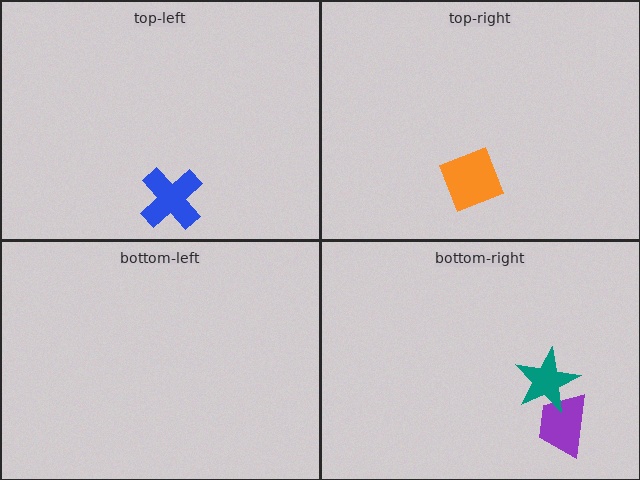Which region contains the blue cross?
The top-left region.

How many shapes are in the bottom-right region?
2.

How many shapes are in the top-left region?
1.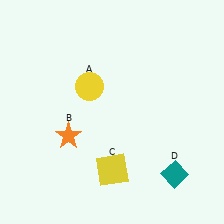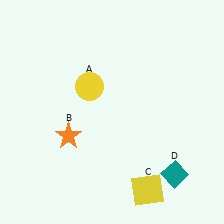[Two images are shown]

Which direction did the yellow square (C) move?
The yellow square (C) moved right.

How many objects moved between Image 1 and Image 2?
1 object moved between the two images.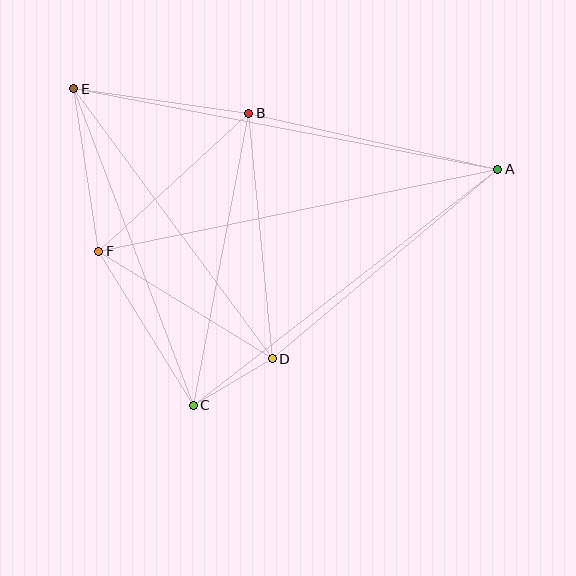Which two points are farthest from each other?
Points A and E are farthest from each other.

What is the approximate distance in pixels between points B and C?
The distance between B and C is approximately 297 pixels.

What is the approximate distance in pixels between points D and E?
The distance between D and E is approximately 335 pixels.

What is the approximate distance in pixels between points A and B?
The distance between A and B is approximately 255 pixels.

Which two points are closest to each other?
Points C and D are closest to each other.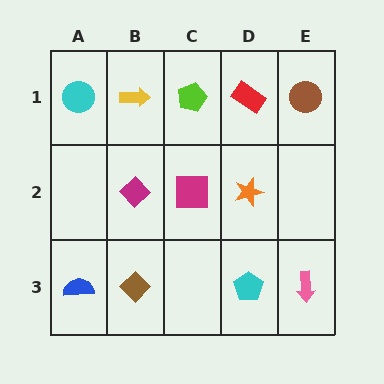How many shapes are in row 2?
3 shapes.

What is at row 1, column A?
A cyan circle.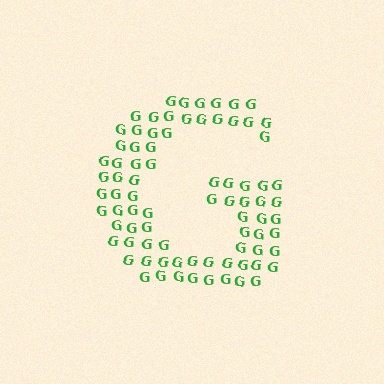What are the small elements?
The small elements are letter G's.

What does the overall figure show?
The overall figure shows the letter G.